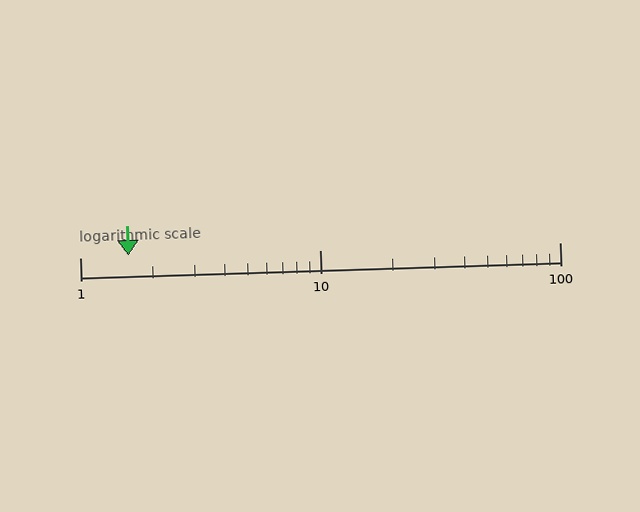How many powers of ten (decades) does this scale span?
The scale spans 2 decades, from 1 to 100.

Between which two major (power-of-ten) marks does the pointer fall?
The pointer is between 1 and 10.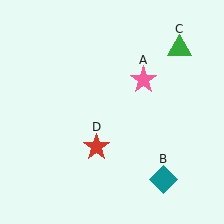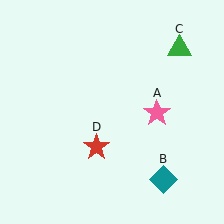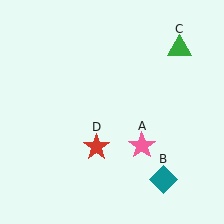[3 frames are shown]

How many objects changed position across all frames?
1 object changed position: pink star (object A).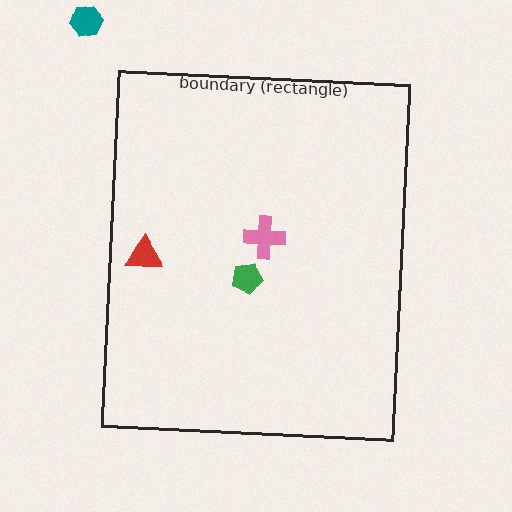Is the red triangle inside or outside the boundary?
Inside.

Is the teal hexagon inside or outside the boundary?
Outside.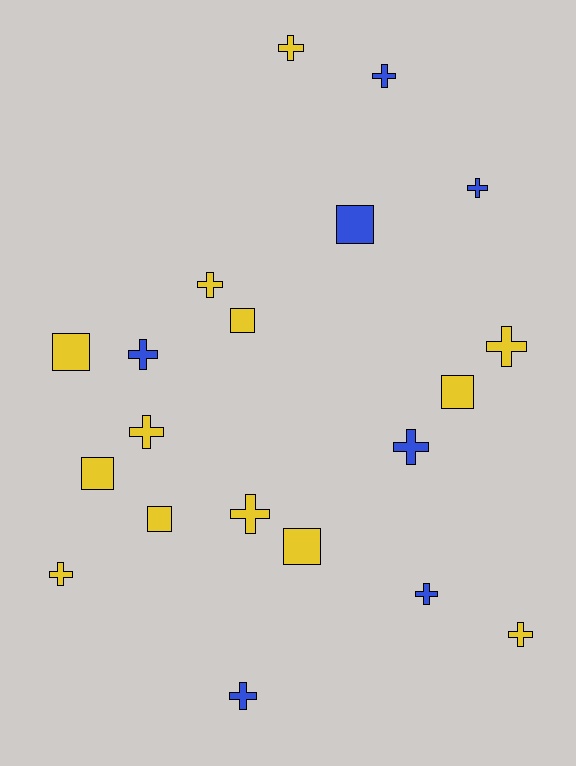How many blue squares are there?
There is 1 blue square.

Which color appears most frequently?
Yellow, with 13 objects.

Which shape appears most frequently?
Cross, with 13 objects.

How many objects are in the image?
There are 20 objects.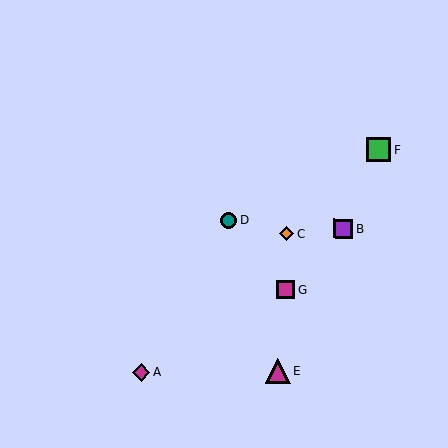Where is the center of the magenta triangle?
The center of the magenta triangle is at (278, 370).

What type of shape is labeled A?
Shape A is a magenta diamond.